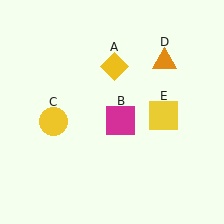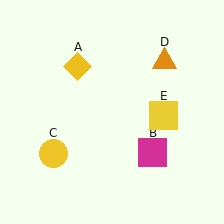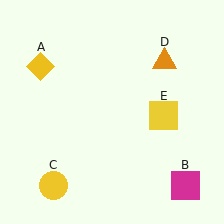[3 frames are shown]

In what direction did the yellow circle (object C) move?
The yellow circle (object C) moved down.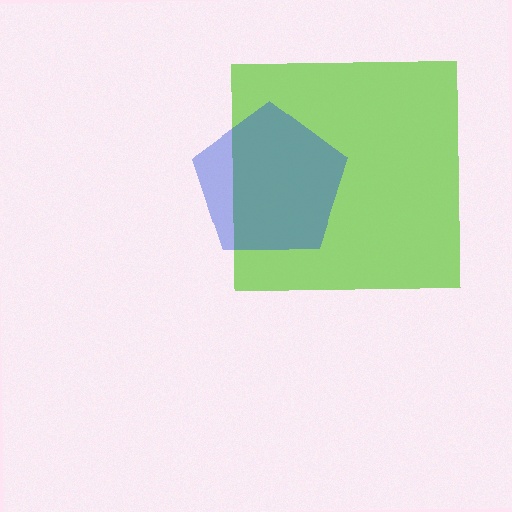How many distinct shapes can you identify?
There are 2 distinct shapes: a lime square, a blue pentagon.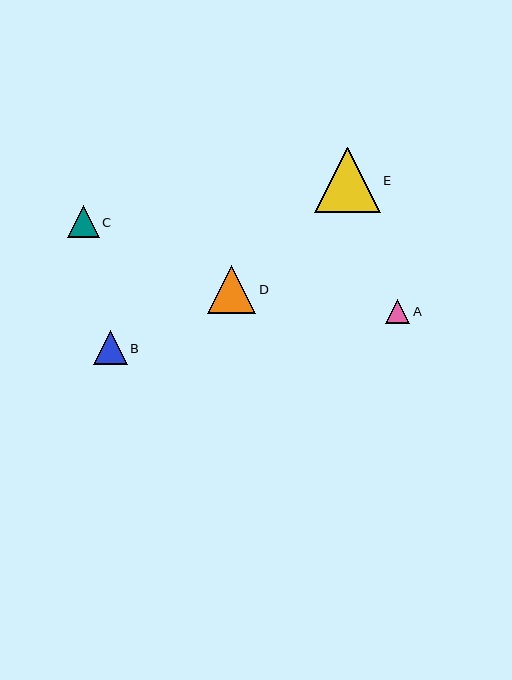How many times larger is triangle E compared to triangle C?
Triangle E is approximately 2.1 times the size of triangle C.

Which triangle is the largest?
Triangle E is the largest with a size of approximately 66 pixels.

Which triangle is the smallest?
Triangle A is the smallest with a size of approximately 24 pixels.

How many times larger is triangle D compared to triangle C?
Triangle D is approximately 1.5 times the size of triangle C.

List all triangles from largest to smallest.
From largest to smallest: E, D, B, C, A.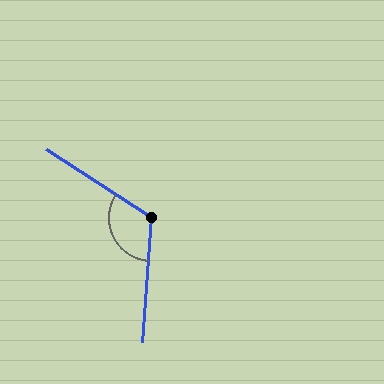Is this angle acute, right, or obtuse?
It is obtuse.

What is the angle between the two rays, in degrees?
Approximately 119 degrees.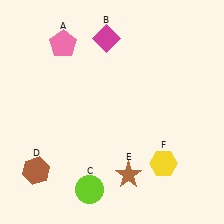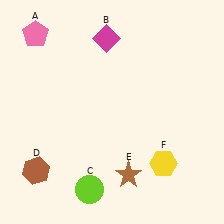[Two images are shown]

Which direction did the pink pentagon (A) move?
The pink pentagon (A) moved left.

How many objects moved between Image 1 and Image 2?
1 object moved between the two images.